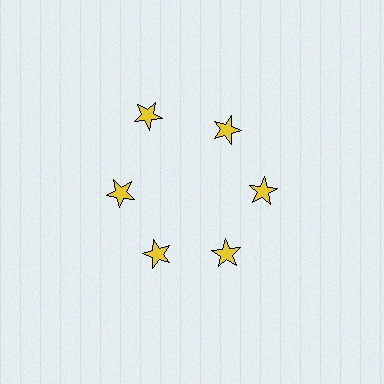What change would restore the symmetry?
The symmetry would be restored by moving it inward, back onto the ring so that all 6 stars sit at equal angles and equal distance from the center.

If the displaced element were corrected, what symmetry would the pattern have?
It would have 6-fold rotational symmetry — the pattern would map onto itself every 60 degrees.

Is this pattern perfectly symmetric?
No. The 6 yellow stars are arranged in a ring, but one element near the 11 o'clock position is pushed outward from the center, breaking the 6-fold rotational symmetry.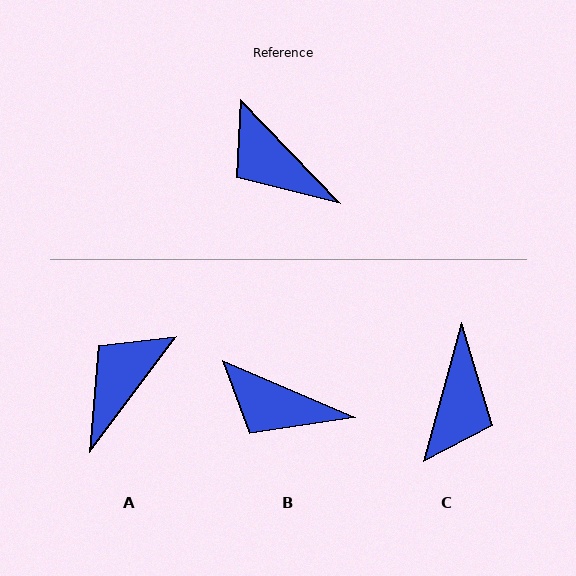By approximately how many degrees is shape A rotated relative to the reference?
Approximately 81 degrees clockwise.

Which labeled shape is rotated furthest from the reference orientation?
C, about 121 degrees away.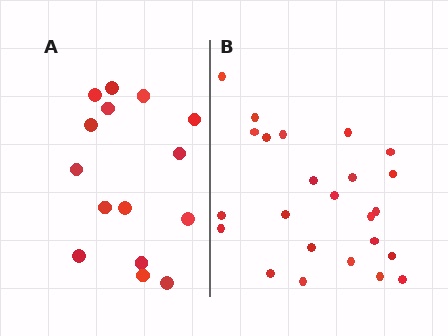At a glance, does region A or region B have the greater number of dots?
Region B (the right region) has more dots.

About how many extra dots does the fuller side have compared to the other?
Region B has roughly 8 or so more dots than region A.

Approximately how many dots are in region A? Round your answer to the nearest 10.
About 20 dots. (The exact count is 15, which rounds to 20.)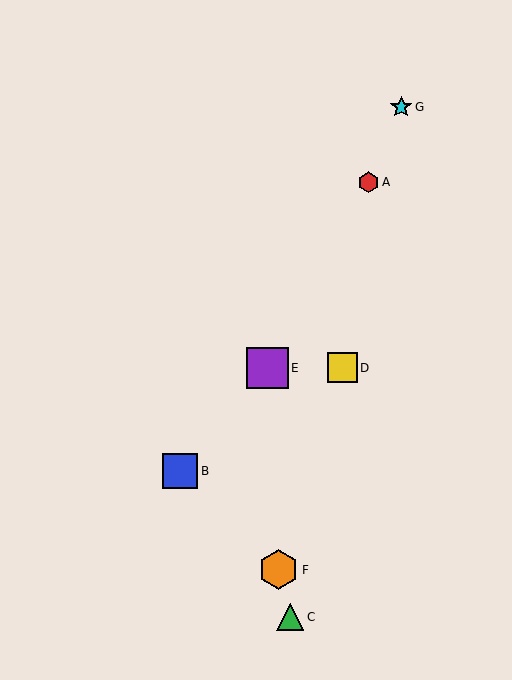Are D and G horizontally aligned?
No, D is at y≈368 and G is at y≈107.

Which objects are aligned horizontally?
Objects D, E are aligned horizontally.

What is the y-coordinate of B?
Object B is at y≈471.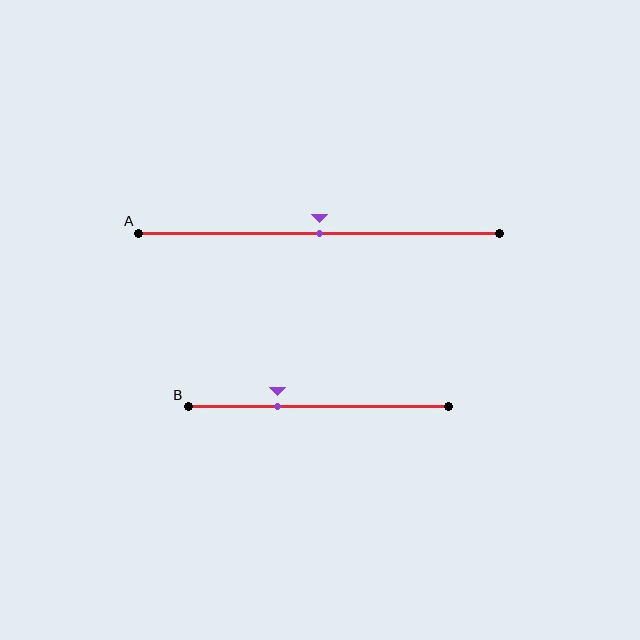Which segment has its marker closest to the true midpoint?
Segment A has its marker closest to the true midpoint.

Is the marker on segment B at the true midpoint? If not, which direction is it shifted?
No, the marker on segment B is shifted to the left by about 16% of the segment length.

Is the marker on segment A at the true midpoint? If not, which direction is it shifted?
Yes, the marker on segment A is at the true midpoint.